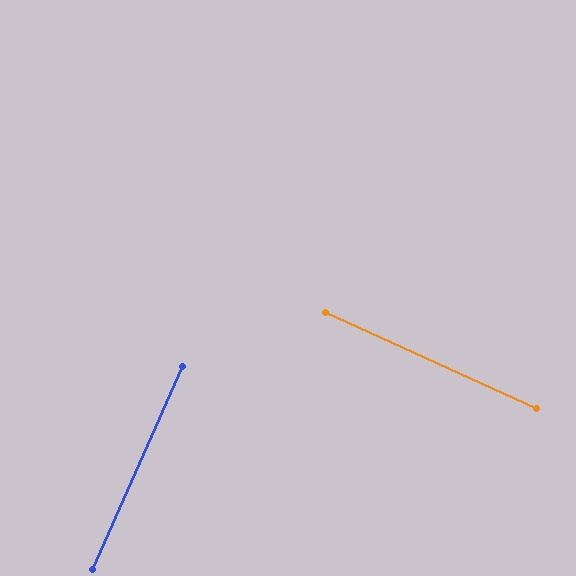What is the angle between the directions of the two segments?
Approximately 89 degrees.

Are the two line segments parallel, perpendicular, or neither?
Perpendicular — they meet at approximately 89°.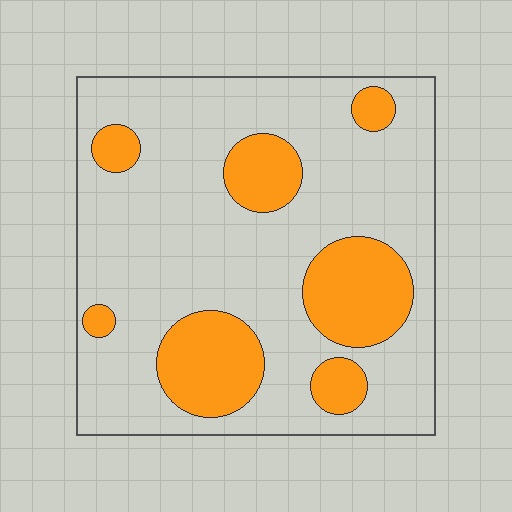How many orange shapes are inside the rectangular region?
7.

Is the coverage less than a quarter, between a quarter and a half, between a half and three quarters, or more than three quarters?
Less than a quarter.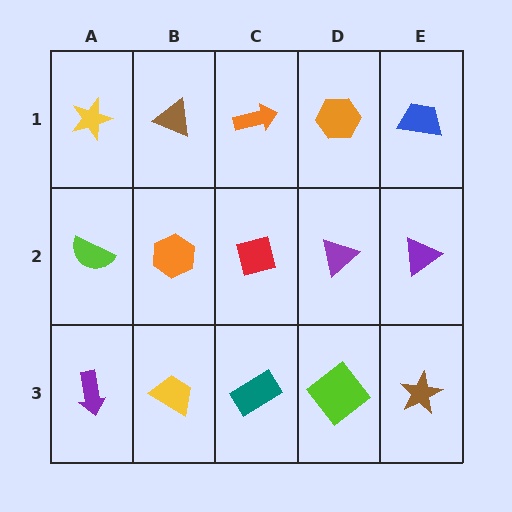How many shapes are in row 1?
5 shapes.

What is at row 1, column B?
A brown triangle.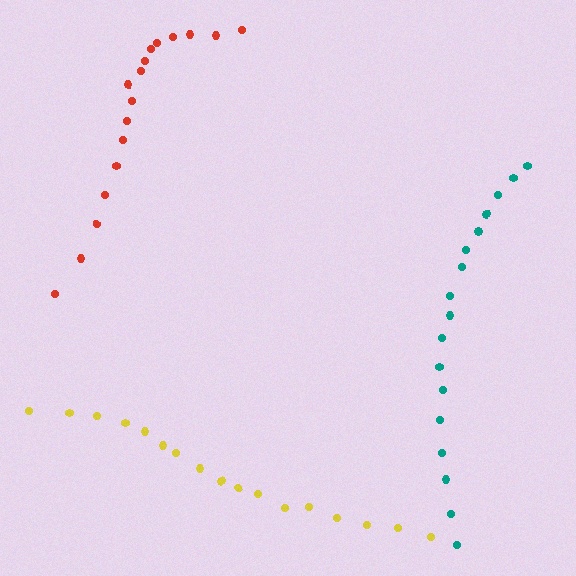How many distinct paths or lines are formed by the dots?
There are 3 distinct paths.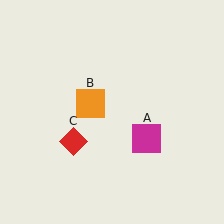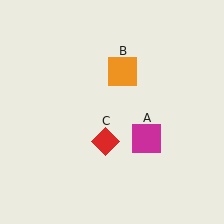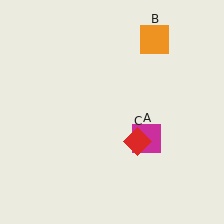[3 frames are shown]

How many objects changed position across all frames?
2 objects changed position: orange square (object B), red diamond (object C).